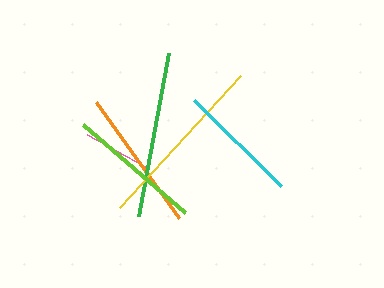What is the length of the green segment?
The green segment is approximately 166 pixels long.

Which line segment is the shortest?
The pink line is the shortest at approximately 66 pixels.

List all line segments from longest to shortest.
From longest to shortest: yellow, green, orange, lime, cyan, pink.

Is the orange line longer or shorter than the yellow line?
The yellow line is longer than the orange line.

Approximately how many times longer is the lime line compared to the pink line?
The lime line is approximately 2.0 times the length of the pink line.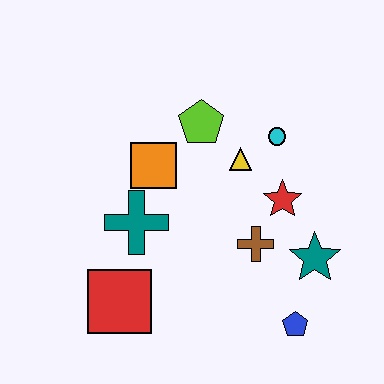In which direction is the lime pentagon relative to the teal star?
The lime pentagon is above the teal star.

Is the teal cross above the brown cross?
Yes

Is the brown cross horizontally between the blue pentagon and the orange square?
Yes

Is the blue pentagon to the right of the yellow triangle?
Yes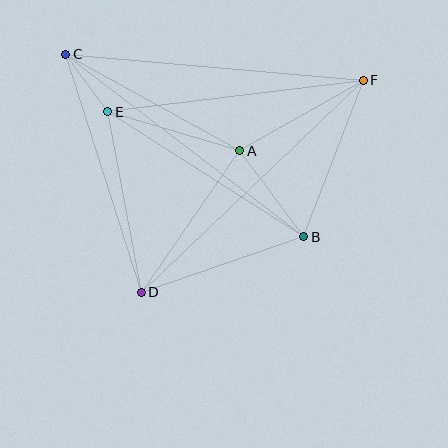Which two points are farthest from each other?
Points D and F are farthest from each other.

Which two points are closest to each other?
Points C and E are closest to each other.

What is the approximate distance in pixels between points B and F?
The distance between B and F is approximately 167 pixels.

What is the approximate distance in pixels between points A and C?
The distance between A and C is approximately 199 pixels.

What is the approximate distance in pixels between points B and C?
The distance between B and C is approximately 300 pixels.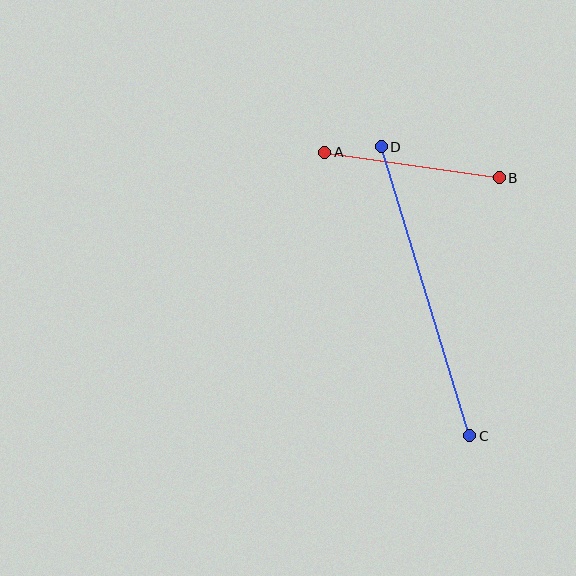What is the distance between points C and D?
The distance is approximately 302 pixels.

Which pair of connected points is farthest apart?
Points C and D are farthest apart.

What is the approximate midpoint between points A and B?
The midpoint is at approximately (412, 165) pixels.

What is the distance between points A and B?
The distance is approximately 176 pixels.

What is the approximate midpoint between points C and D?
The midpoint is at approximately (425, 291) pixels.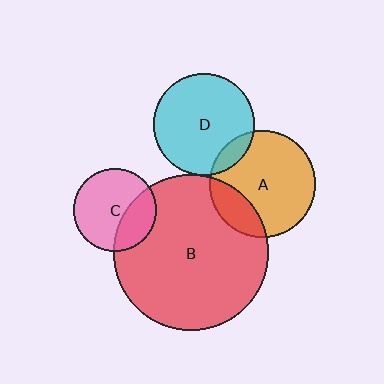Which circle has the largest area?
Circle B (red).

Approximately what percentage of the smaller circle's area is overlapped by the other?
Approximately 30%.